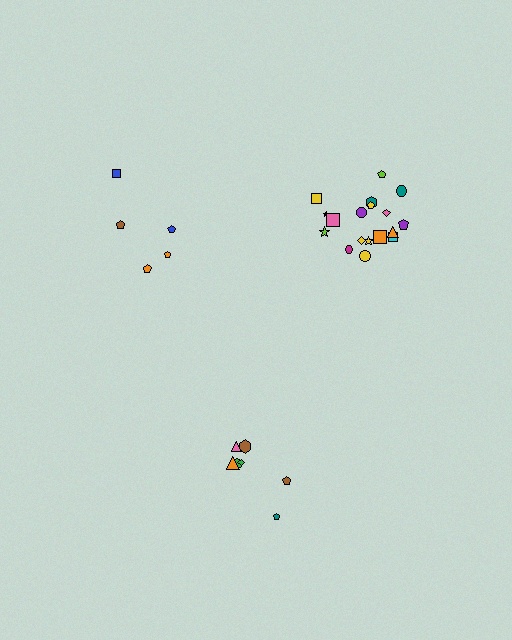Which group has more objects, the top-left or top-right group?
The top-right group.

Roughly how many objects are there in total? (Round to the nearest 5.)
Roughly 30 objects in total.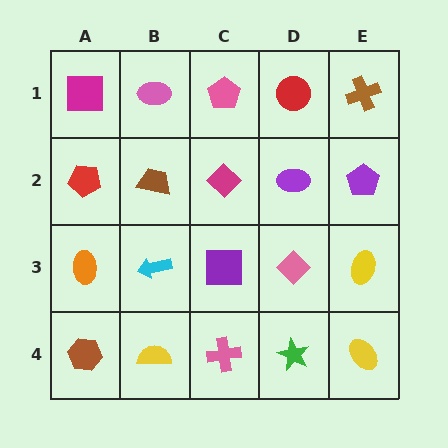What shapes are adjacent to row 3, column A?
A red pentagon (row 2, column A), a brown hexagon (row 4, column A), a cyan arrow (row 3, column B).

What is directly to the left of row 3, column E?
A pink diamond.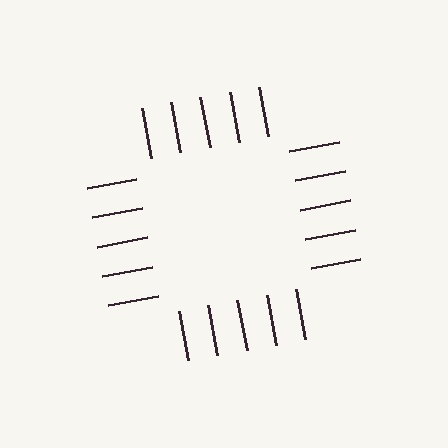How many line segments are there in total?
20 — 5 along each of the 4 edges.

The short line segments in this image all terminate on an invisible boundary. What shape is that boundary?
An illusory square — the line segments terminate on its edges but no continuous stroke is drawn.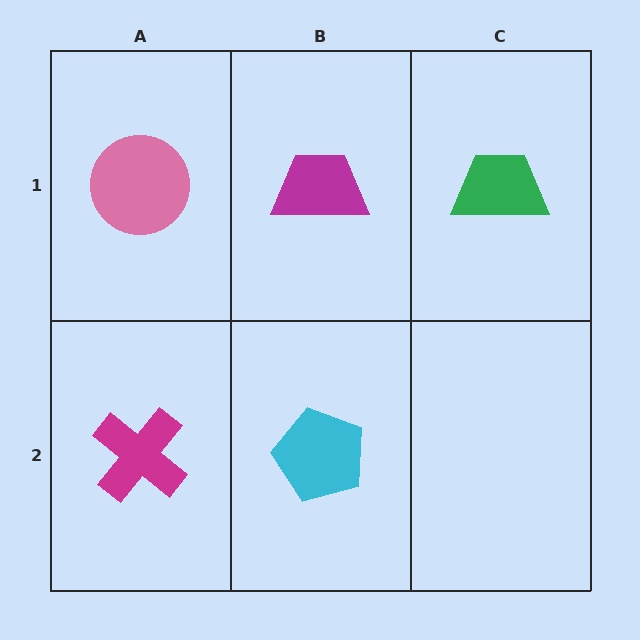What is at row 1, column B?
A magenta trapezoid.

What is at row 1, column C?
A green trapezoid.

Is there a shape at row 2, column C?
No, that cell is empty.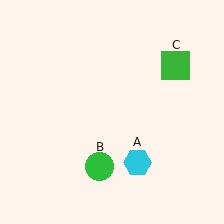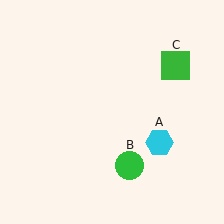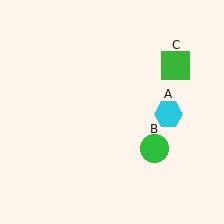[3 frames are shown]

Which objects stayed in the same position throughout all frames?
Green square (object C) remained stationary.